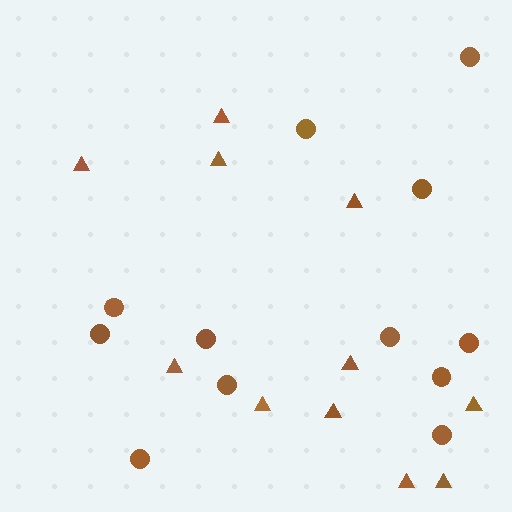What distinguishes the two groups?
There are 2 groups: one group of triangles (11) and one group of circles (12).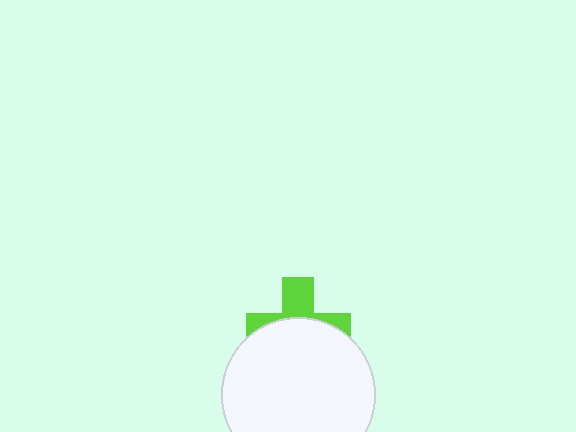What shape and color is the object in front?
The object in front is a white circle.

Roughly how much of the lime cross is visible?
A small part of it is visible (roughly 39%).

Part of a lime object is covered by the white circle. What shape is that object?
It is a cross.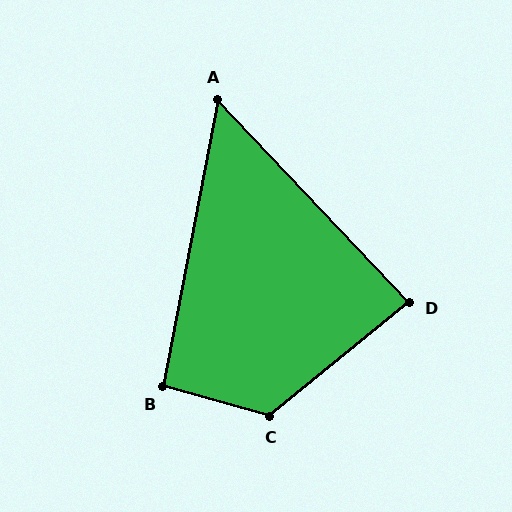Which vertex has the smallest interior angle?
A, at approximately 54 degrees.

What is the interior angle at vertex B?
Approximately 95 degrees (approximately right).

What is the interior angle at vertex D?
Approximately 85 degrees (approximately right).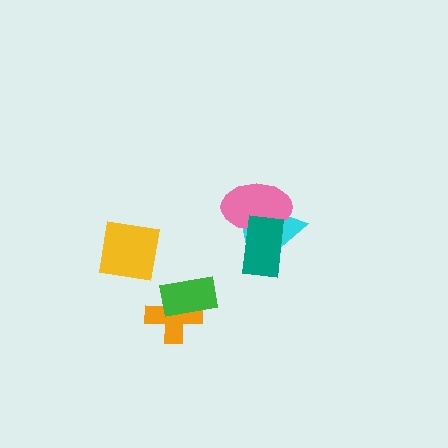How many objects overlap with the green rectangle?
1 object overlaps with the green rectangle.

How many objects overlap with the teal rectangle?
2 objects overlap with the teal rectangle.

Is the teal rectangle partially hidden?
No, no other shape covers it.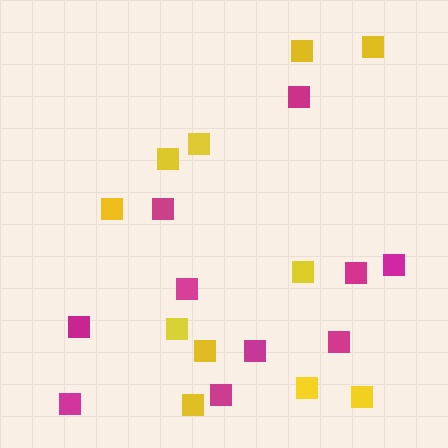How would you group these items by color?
There are 2 groups: one group of magenta squares (10) and one group of yellow squares (11).